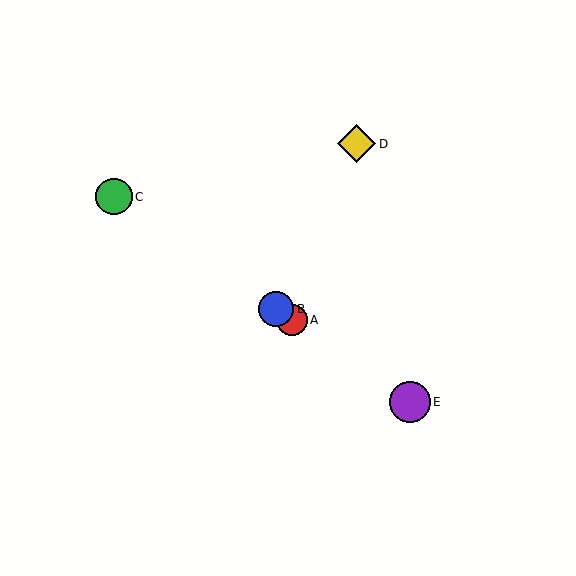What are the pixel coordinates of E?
Object E is at (410, 402).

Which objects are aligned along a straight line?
Objects A, B, C, E are aligned along a straight line.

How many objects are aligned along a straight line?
4 objects (A, B, C, E) are aligned along a straight line.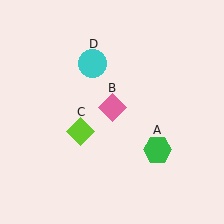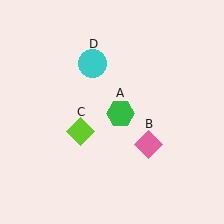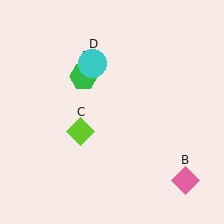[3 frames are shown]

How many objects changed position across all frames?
2 objects changed position: green hexagon (object A), pink diamond (object B).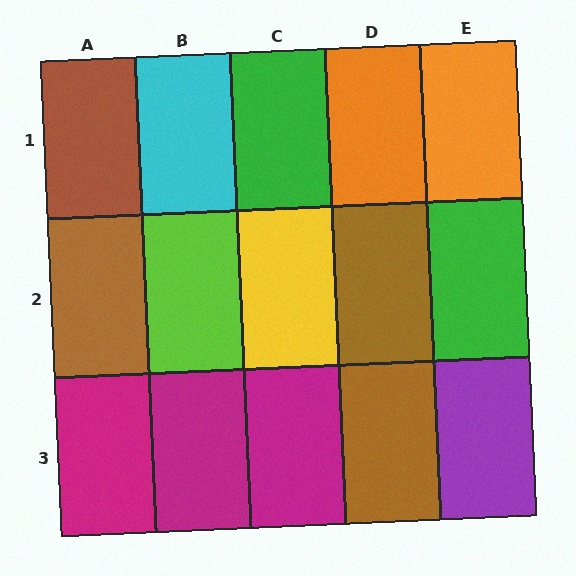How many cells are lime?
1 cell is lime.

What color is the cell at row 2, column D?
Brown.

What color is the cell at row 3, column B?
Magenta.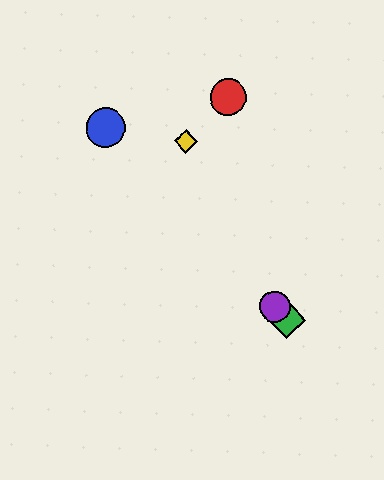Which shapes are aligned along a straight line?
The blue circle, the green diamond, the purple circle are aligned along a straight line.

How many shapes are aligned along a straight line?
3 shapes (the blue circle, the green diamond, the purple circle) are aligned along a straight line.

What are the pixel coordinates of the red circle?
The red circle is at (228, 97).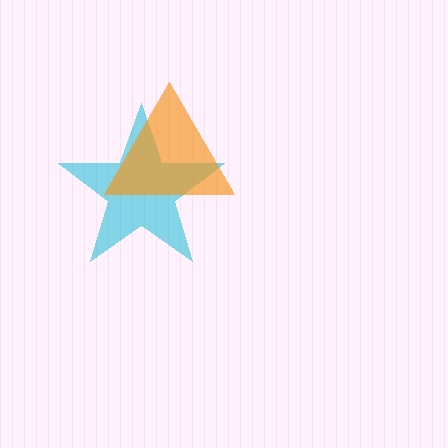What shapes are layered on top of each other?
The layered shapes are: a cyan star, an orange triangle.